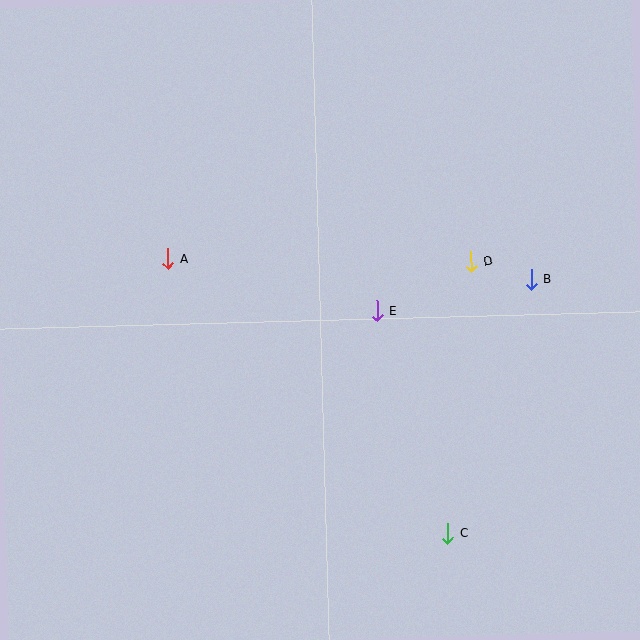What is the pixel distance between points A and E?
The distance between A and E is 216 pixels.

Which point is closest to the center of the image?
Point E at (377, 311) is closest to the center.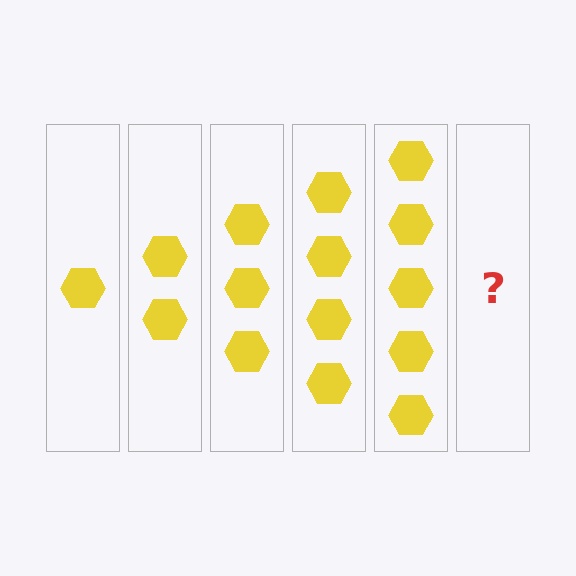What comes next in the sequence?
The next element should be 6 hexagons.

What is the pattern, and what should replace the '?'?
The pattern is that each step adds one more hexagon. The '?' should be 6 hexagons.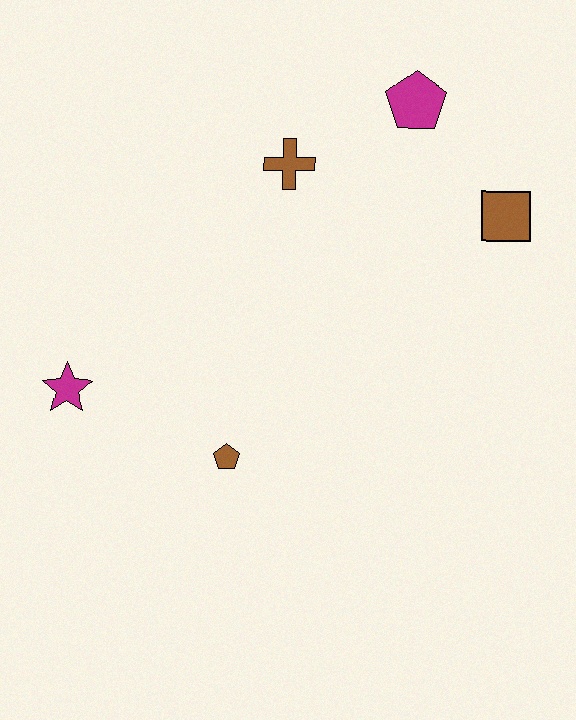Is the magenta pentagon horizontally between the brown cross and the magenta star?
No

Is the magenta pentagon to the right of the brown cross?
Yes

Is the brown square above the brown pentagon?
Yes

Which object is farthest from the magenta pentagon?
The magenta star is farthest from the magenta pentagon.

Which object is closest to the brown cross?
The magenta pentagon is closest to the brown cross.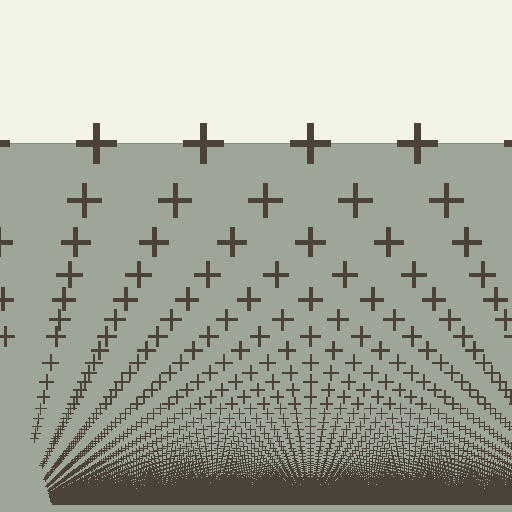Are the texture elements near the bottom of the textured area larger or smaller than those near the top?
Smaller. The gradient is inverted — elements near the bottom are smaller and denser.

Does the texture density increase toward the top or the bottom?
Density increases toward the bottom.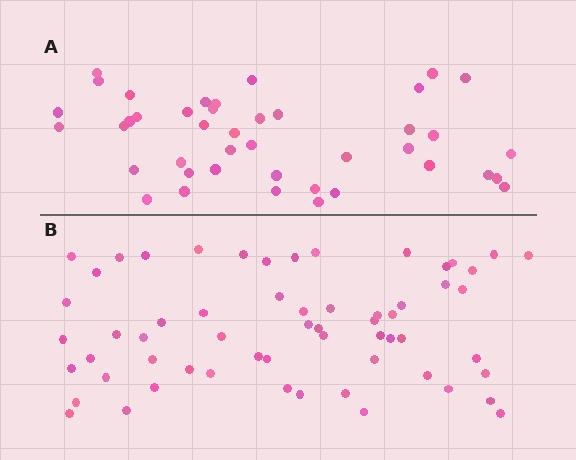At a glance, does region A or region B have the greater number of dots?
Region B (the bottom region) has more dots.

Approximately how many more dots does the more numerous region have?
Region B has approximately 20 more dots than region A.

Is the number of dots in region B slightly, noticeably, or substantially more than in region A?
Region B has noticeably more, but not dramatically so. The ratio is roughly 1.4 to 1.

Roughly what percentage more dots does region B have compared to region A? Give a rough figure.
About 45% more.